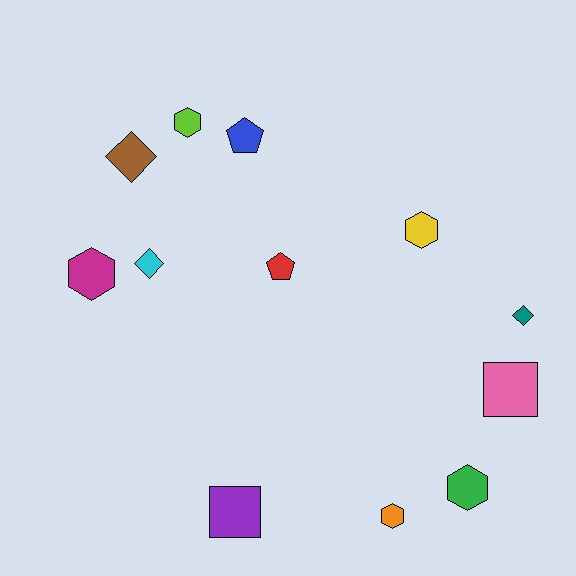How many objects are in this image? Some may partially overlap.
There are 12 objects.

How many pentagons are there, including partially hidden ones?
There are 2 pentagons.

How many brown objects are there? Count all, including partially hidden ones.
There is 1 brown object.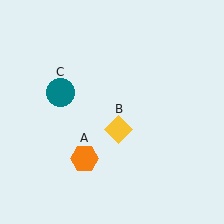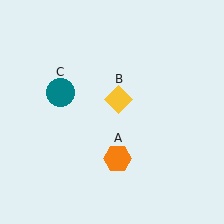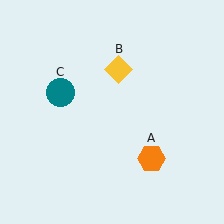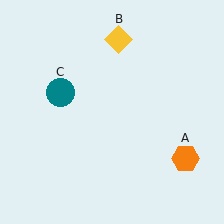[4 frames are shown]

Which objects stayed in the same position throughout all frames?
Teal circle (object C) remained stationary.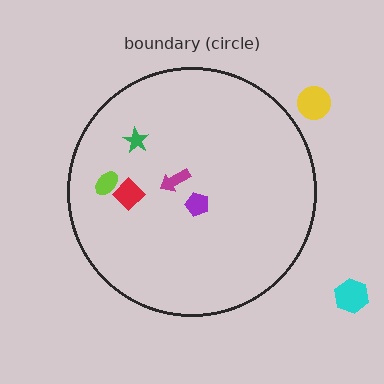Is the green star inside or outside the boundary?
Inside.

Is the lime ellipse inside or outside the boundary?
Inside.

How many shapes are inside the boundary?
5 inside, 2 outside.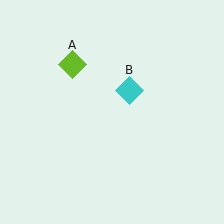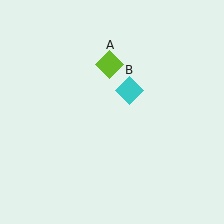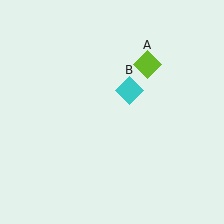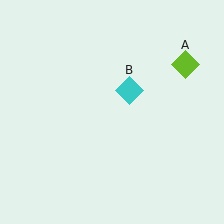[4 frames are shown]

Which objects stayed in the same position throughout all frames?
Cyan diamond (object B) remained stationary.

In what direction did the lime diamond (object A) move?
The lime diamond (object A) moved right.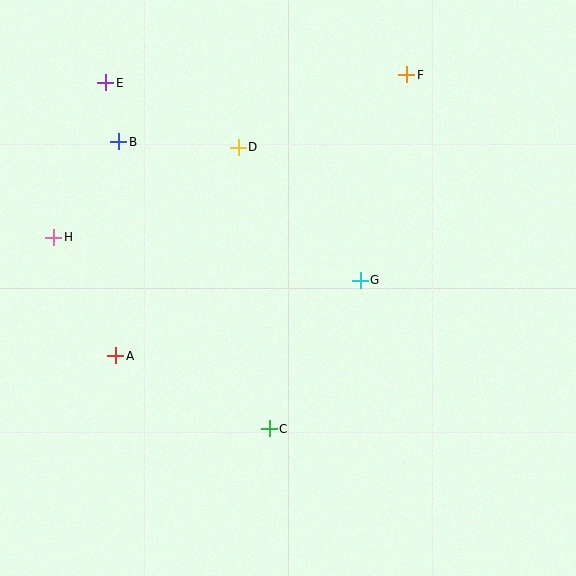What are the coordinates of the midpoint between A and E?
The midpoint between A and E is at (111, 219).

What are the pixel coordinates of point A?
Point A is at (116, 356).